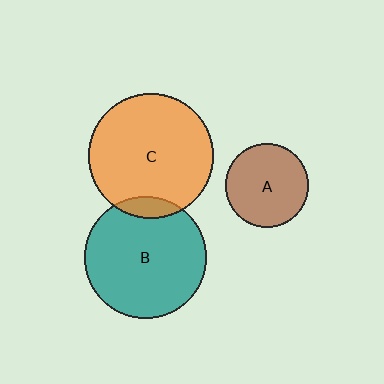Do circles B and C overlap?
Yes.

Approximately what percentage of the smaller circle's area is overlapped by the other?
Approximately 10%.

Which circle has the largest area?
Circle C (orange).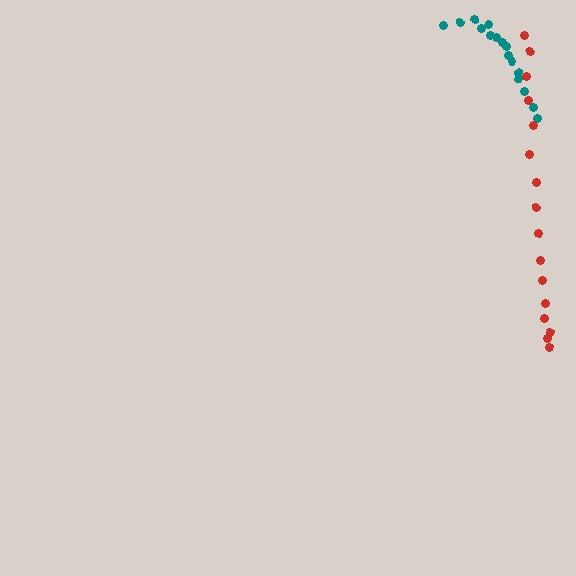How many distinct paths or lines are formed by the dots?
There are 2 distinct paths.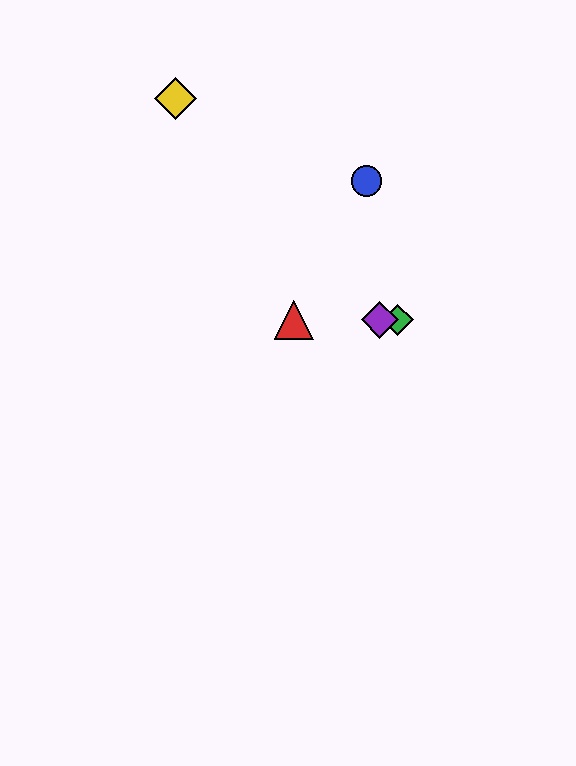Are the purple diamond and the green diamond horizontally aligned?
Yes, both are at y≈320.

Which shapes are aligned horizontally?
The red triangle, the green diamond, the purple diamond are aligned horizontally.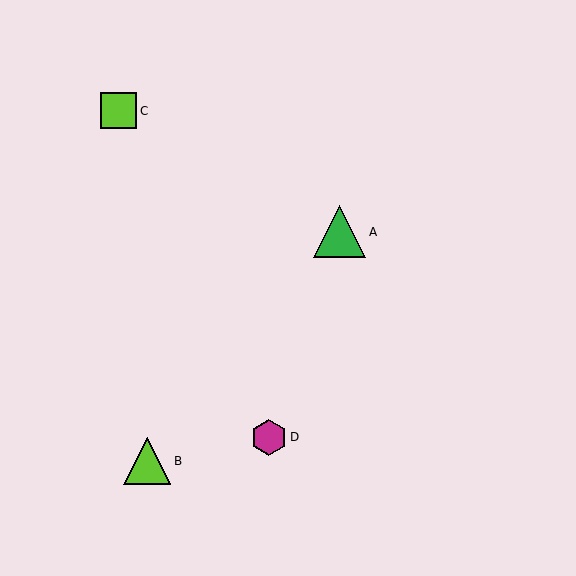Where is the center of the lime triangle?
The center of the lime triangle is at (147, 461).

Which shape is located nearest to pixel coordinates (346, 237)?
The green triangle (labeled A) at (340, 232) is nearest to that location.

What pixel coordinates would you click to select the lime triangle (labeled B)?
Click at (147, 461) to select the lime triangle B.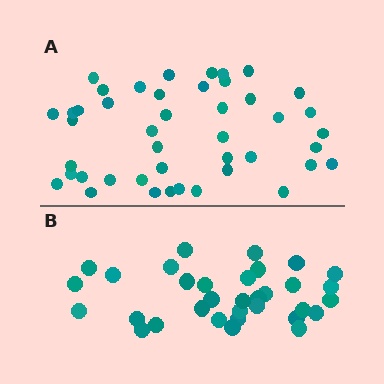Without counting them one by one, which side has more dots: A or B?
Region A (the top region) has more dots.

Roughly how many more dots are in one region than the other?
Region A has roughly 12 or so more dots than region B.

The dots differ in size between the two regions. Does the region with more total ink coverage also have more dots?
No. Region B has more total ink coverage because its dots are larger, but region A actually contains more individual dots. Total area can be misleading — the number of items is what matters here.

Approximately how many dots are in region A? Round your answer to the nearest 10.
About 40 dots. (The exact count is 44, which rounds to 40.)